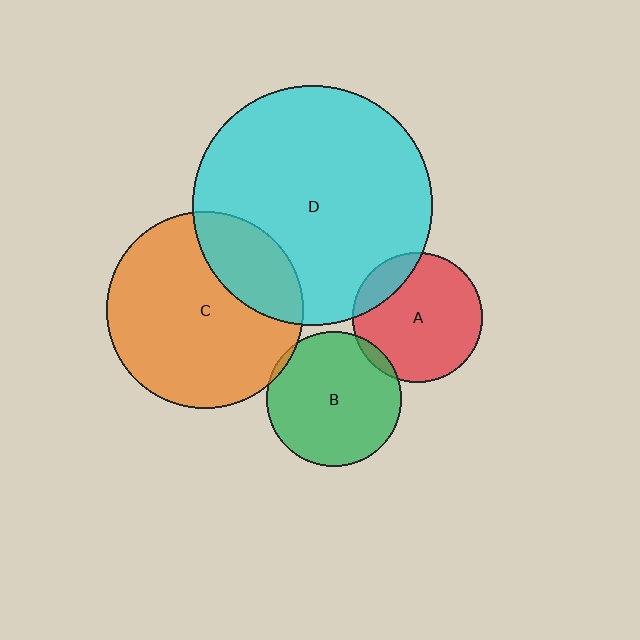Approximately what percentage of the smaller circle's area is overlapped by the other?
Approximately 25%.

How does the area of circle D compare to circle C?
Approximately 1.5 times.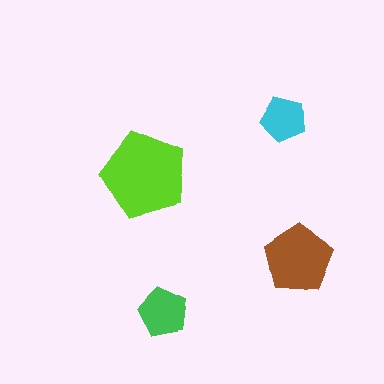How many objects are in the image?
There are 4 objects in the image.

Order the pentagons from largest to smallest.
the lime one, the brown one, the green one, the cyan one.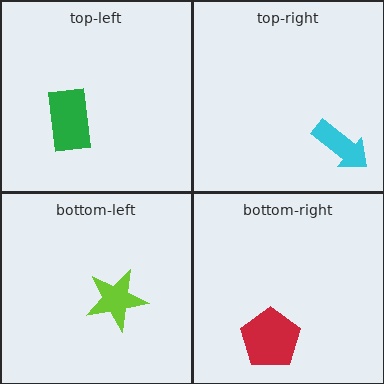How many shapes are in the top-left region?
1.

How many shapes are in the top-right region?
1.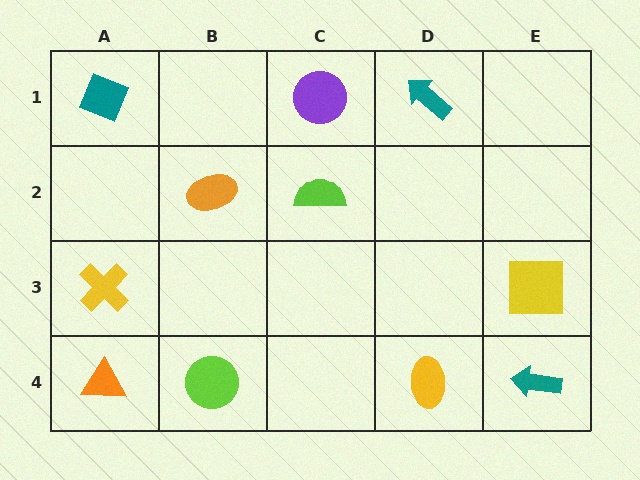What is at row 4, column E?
A teal arrow.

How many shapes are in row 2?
2 shapes.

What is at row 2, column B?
An orange ellipse.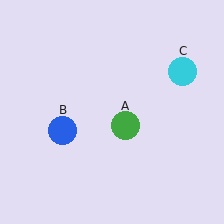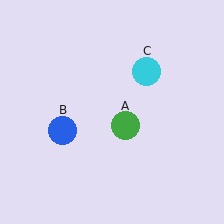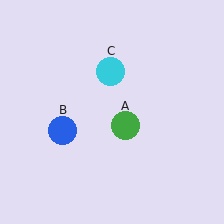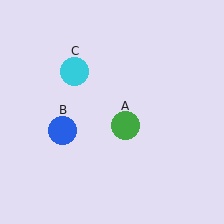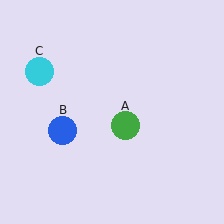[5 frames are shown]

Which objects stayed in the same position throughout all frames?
Green circle (object A) and blue circle (object B) remained stationary.